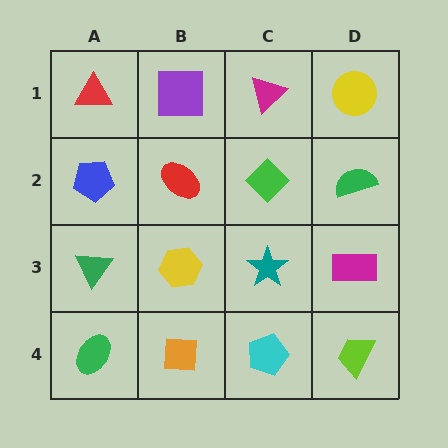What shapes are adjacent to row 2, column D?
A yellow circle (row 1, column D), a magenta rectangle (row 3, column D), a green diamond (row 2, column C).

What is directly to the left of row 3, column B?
A green triangle.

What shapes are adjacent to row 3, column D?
A green semicircle (row 2, column D), a lime trapezoid (row 4, column D), a teal star (row 3, column C).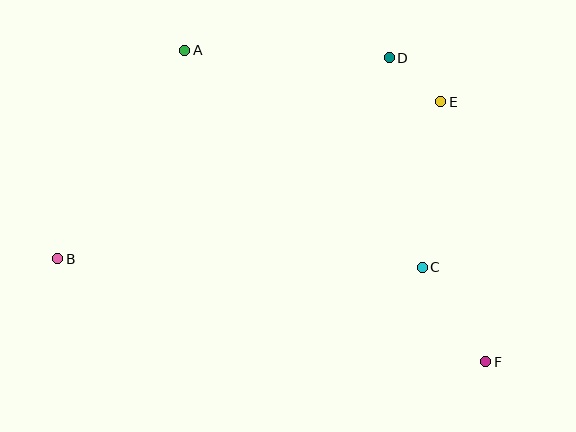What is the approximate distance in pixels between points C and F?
The distance between C and F is approximately 114 pixels.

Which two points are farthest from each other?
Points B and F are farthest from each other.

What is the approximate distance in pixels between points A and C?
The distance between A and C is approximately 322 pixels.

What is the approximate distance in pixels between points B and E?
The distance between B and E is approximately 414 pixels.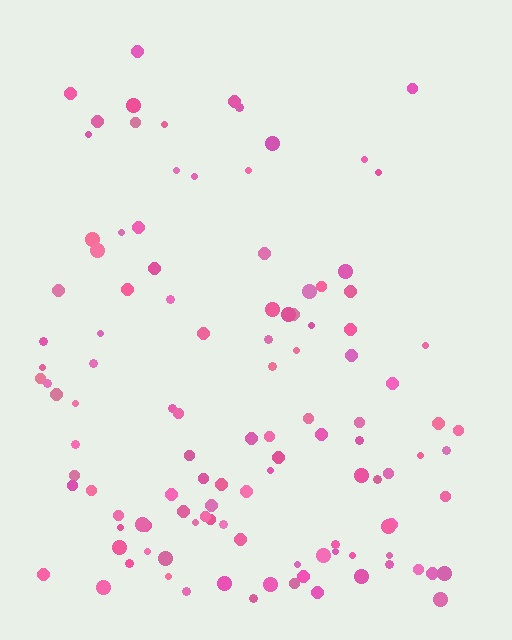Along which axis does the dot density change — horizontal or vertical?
Vertical.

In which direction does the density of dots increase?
From top to bottom, with the bottom side densest.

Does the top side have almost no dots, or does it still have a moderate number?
Still a moderate number, just noticeably fewer than the bottom.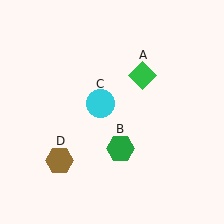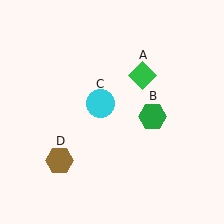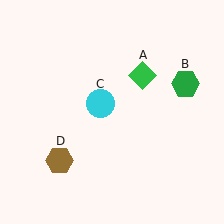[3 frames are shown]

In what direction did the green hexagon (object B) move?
The green hexagon (object B) moved up and to the right.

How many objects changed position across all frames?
1 object changed position: green hexagon (object B).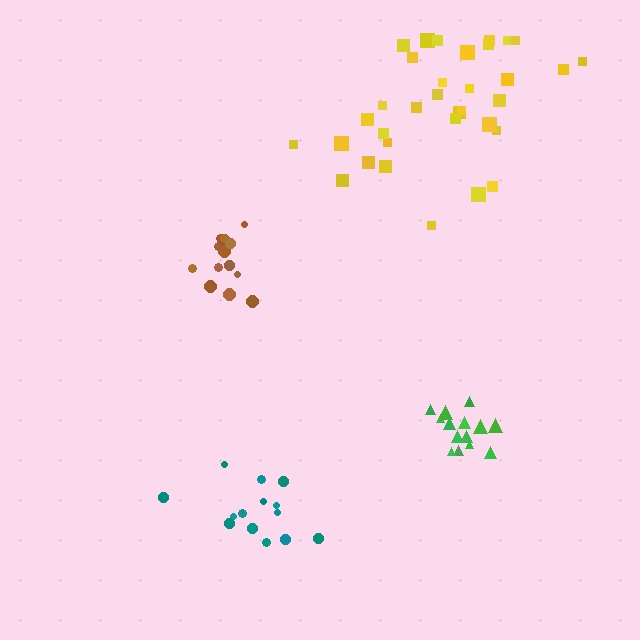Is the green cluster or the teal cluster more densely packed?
Green.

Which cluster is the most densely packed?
Green.